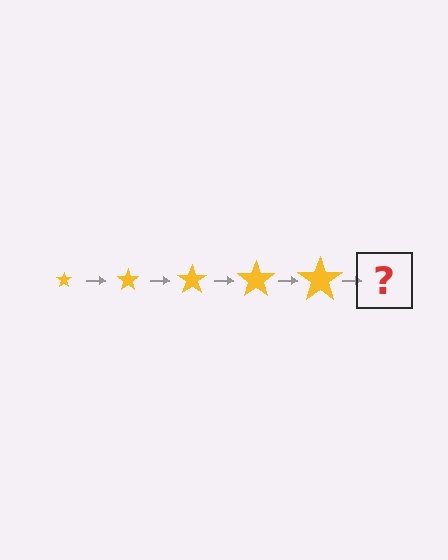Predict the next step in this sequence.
The next step is a yellow star, larger than the previous one.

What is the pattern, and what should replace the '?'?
The pattern is that the star gets progressively larger each step. The '?' should be a yellow star, larger than the previous one.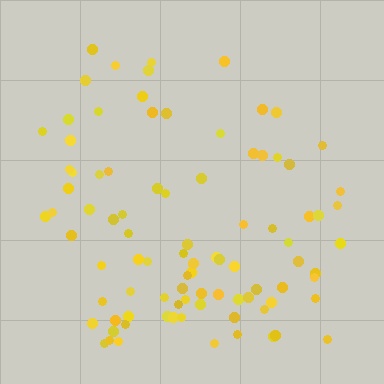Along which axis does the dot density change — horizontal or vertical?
Vertical.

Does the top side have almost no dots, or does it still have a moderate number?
Still a moderate number, just noticeably fewer than the bottom.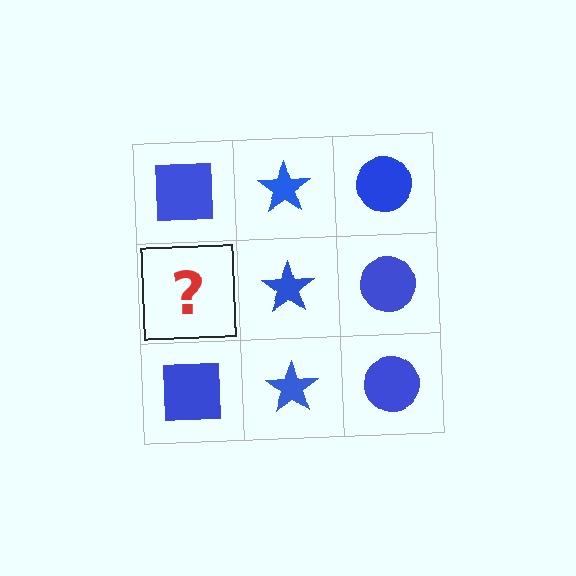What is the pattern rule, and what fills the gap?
The rule is that each column has a consistent shape. The gap should be filled with a blue square.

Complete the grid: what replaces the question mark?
The question mark should be replaced with a blue square.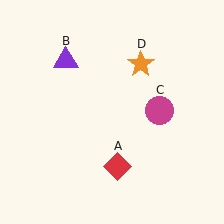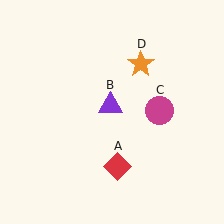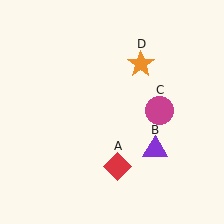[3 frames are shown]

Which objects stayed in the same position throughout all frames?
Red diamond (object A) and magenta circle (object C) and orange star (object D) remained stationary.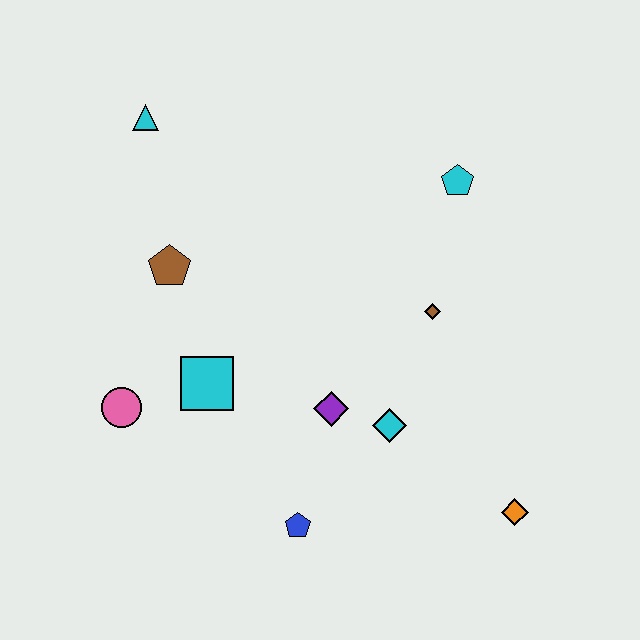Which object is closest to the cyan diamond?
The purple diamond is closest to the cyan diamond.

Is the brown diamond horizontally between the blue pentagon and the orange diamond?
Yes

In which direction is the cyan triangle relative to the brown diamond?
The cyan triangle is to the left of the brown diamond.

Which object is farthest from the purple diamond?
The cyan triangle is farthest from the purple diamond.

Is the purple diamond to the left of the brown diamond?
Yes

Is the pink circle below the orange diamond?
No